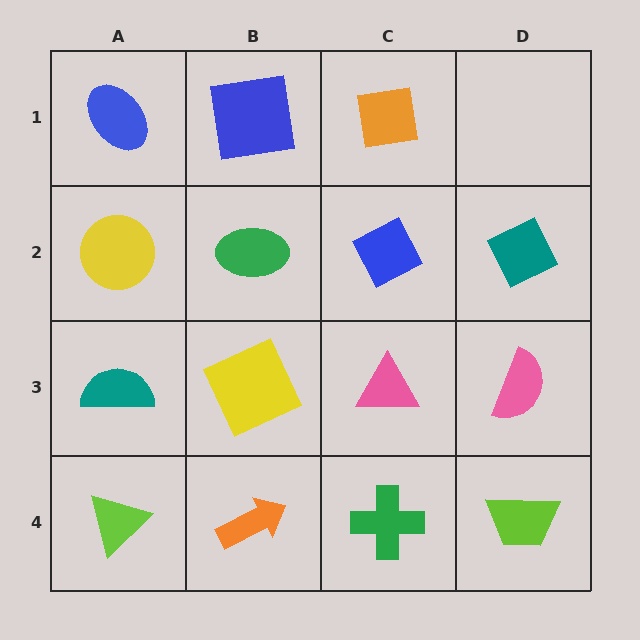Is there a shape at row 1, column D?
No, that cell is empty.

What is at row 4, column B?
An orange arrow.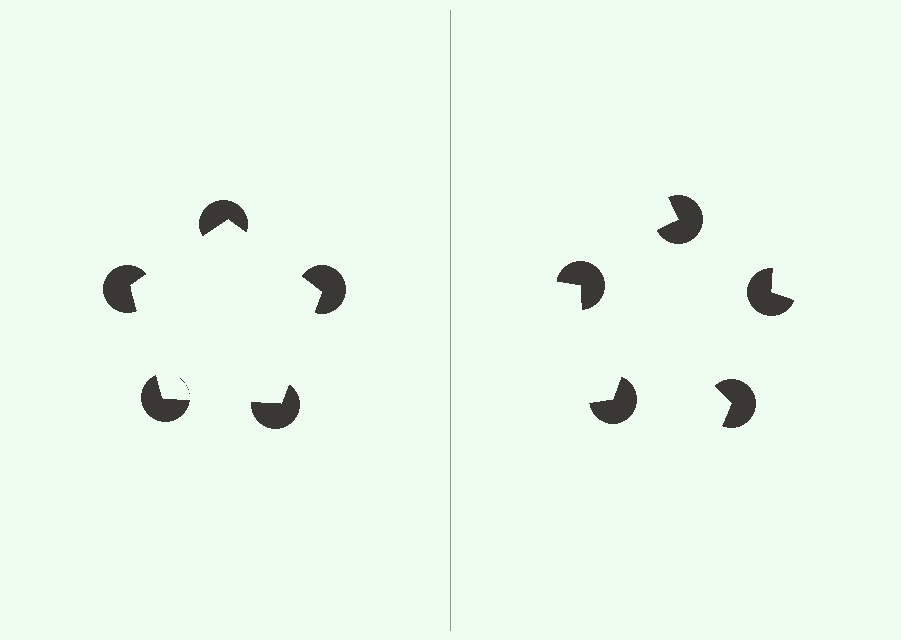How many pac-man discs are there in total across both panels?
10 — 5 on each side.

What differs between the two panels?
The pac-man discs are positioned identically on both sides; only the wedge orientations differ. On the left they align to a pentagon; on the right they are misaligned.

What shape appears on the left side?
An illusory pentagon.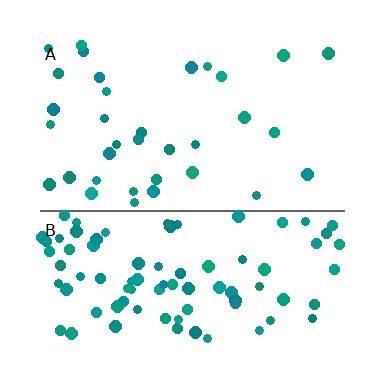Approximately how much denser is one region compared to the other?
Approximately 2.5× — region B over region A.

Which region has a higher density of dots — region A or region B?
B (the bottom).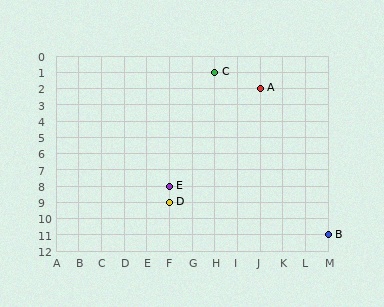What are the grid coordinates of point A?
Point A is at grid coordinates (J, 2).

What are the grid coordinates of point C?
Point C is at grid coordinates (H, 1).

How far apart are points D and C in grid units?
Points D and C are 2 columns and 8 rows apart (about 8.2 grid units diagonally).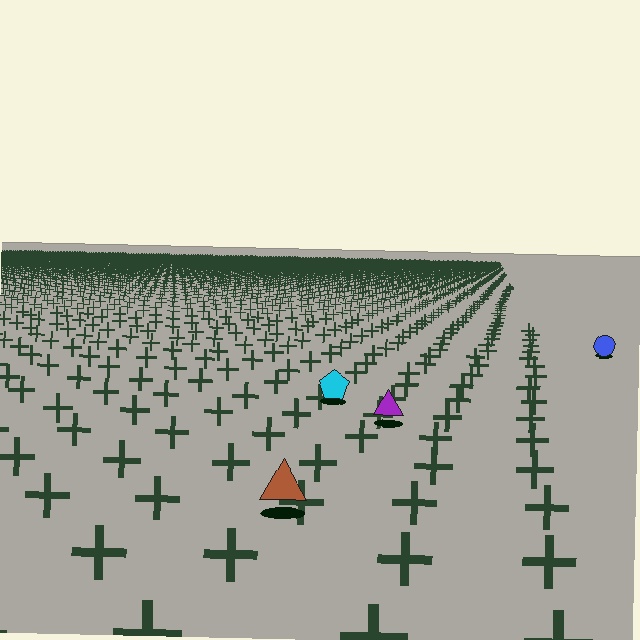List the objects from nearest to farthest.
From nearest to farthest: the brown triangle, the purple triangle, the cyan pentagon, the blue circle.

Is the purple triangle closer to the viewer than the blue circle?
Yes. The purple triangle is closer — you can tell from the texture gradient: the ground texture is coarser near it.